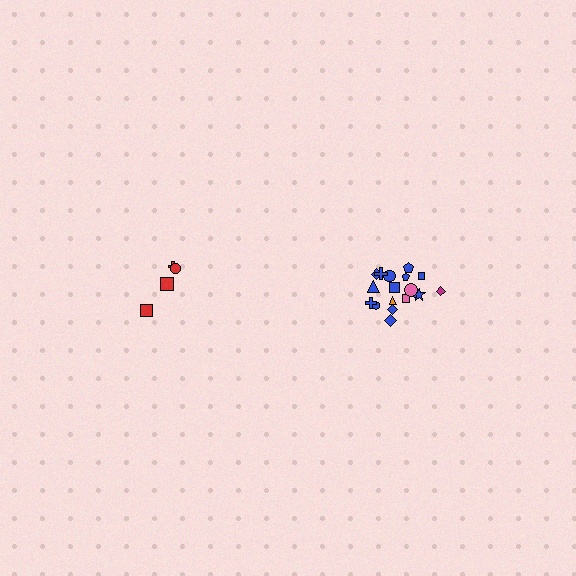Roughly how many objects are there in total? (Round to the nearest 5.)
Roughly 20 objects in total.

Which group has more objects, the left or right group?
The right group.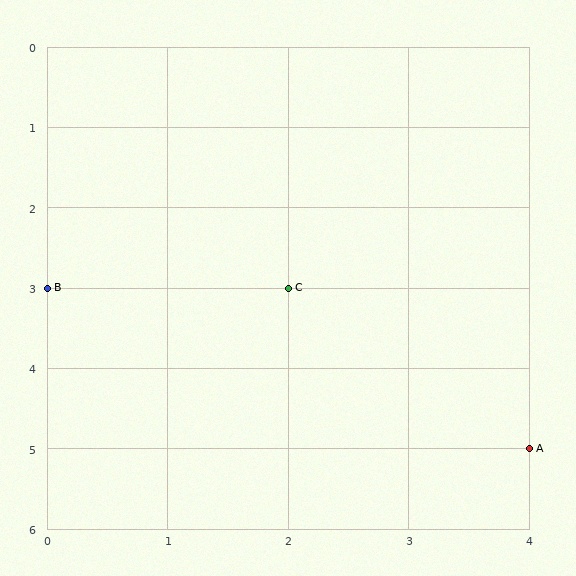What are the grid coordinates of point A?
Point A is at grid coordinates (4, 5).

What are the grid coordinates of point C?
Point C is at grid coordinates (2, 3).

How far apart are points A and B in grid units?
Points A and B are 4 columns and 2 rows apart (about 4.5 grid units diagonally).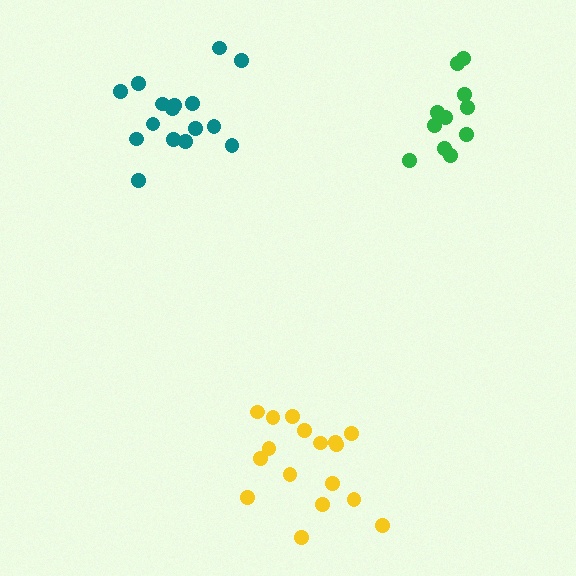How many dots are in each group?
Group 1: 16 dots, Group 2: 17 dots, Group 3: 11 dots (44 total).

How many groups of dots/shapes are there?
There are 3 groups.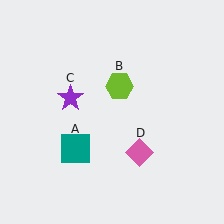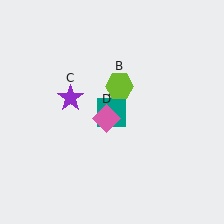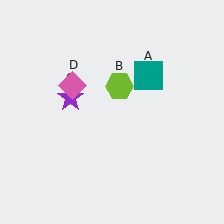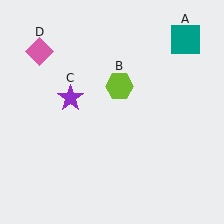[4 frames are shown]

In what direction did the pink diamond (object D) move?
The pink diamond (object D) moved up and to the left.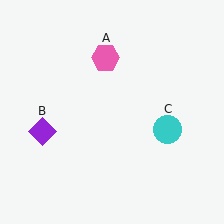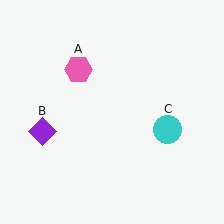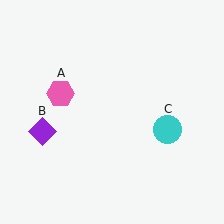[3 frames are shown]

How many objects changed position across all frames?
1 object changed position: pink hexagon (object A).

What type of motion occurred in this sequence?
The pink hexagon (object A) rotated counterclockwise around the center of the scene.